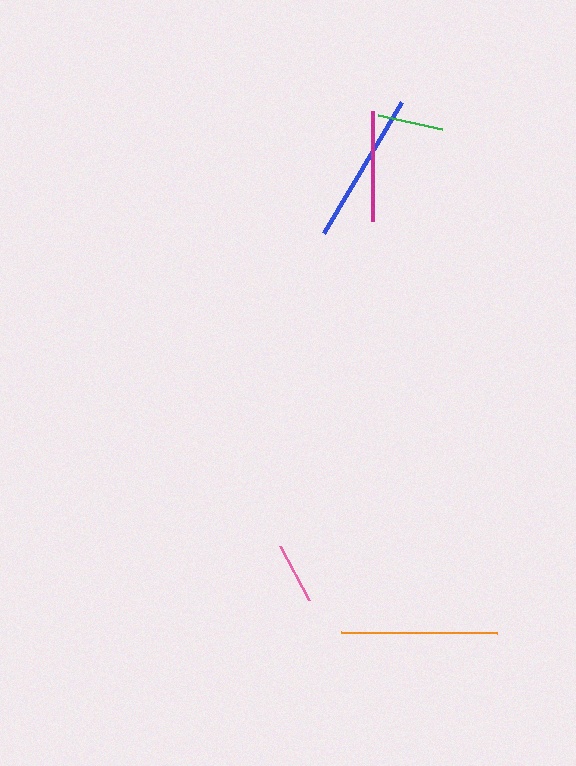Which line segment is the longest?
The orange line is the longest at approximately 156 pixels.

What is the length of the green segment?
The green segment is approximately 66 pixels long.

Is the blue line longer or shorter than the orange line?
The orange line is longer than the blue line.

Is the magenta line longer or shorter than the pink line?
The magenta line is longer than the pink line.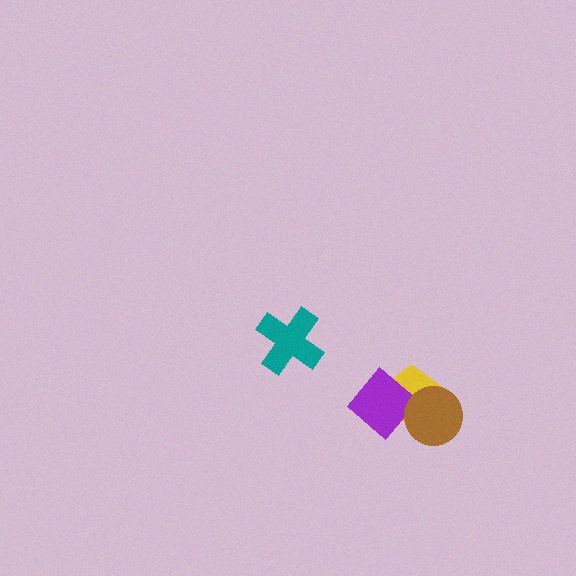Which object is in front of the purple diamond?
The brown circle is in front of the purple diamond.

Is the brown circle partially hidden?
No, no other shape covers it.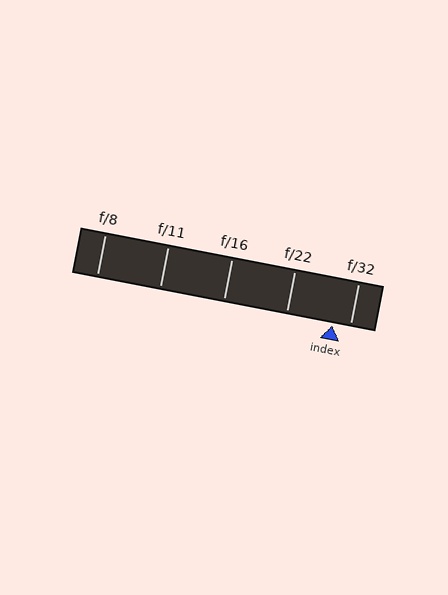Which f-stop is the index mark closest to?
The index mark is closest to f/32.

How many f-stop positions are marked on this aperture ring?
There are 5 f-stop positions marked.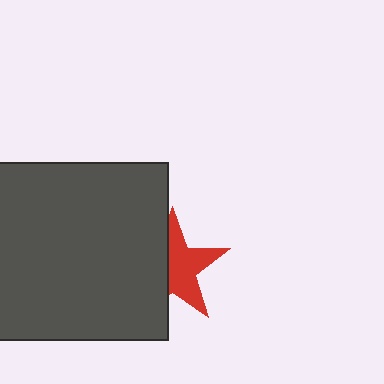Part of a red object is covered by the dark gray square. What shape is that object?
It is a star.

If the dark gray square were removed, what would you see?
You would see the complete red star.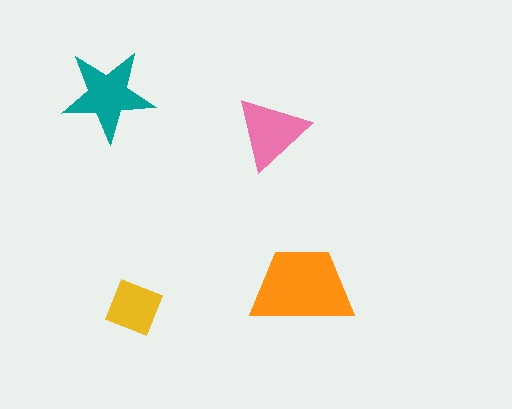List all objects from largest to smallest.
The orange trapezoid, the teal star, the pink triangle, the yellow square.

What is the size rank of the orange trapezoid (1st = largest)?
1st.